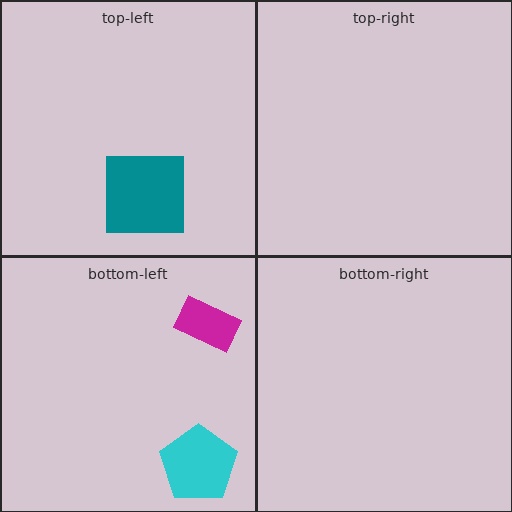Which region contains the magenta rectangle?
The bottom-left region.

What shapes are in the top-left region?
The teal square.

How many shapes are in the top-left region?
1.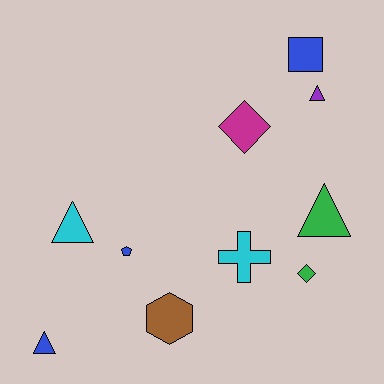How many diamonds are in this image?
There are 2 diamonds.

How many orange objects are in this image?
There are no orange objects.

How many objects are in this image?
There are 10 objects.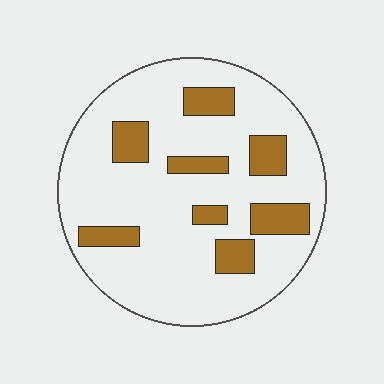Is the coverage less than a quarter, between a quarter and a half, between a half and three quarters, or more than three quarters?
Less than a quarter.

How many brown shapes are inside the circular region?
8.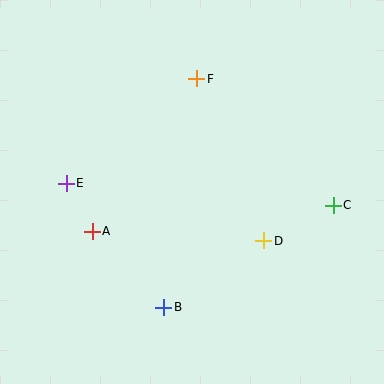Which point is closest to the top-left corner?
Point E is closest to the top-left corner.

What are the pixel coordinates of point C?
Point C is at (333, 205).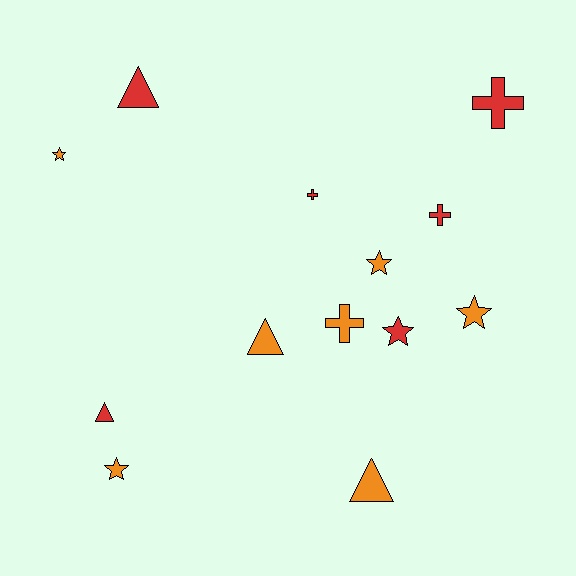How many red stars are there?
There is 1 red star.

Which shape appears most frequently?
Star, with 5 objects.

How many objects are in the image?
There are 13 objects.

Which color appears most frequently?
Orange, with 7 objects.